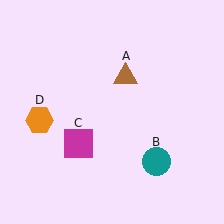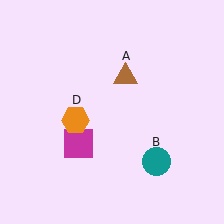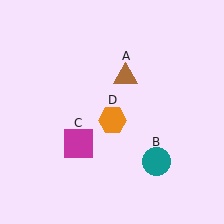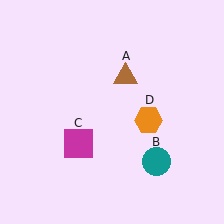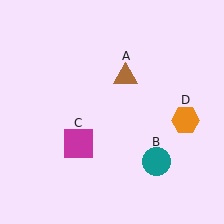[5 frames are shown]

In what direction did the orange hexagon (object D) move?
The orange hexagon (object D) moved right.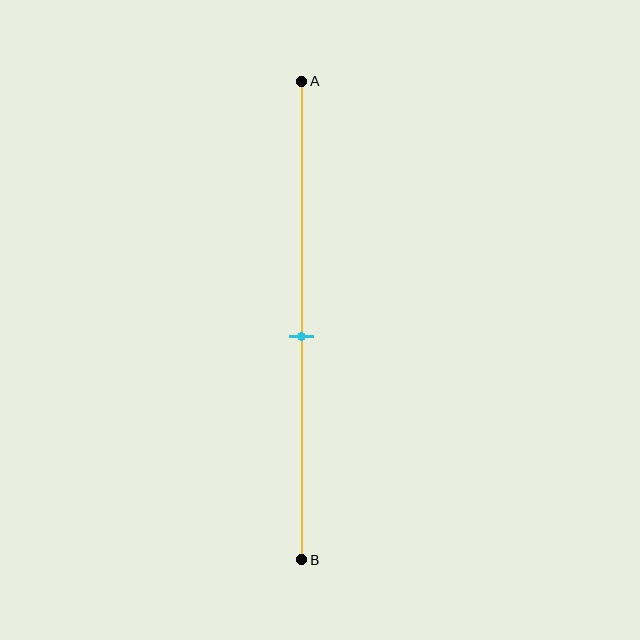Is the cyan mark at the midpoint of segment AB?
No, the mark is at about 55% from A, not at the 50% midpoint.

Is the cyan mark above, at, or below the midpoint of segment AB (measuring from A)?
The cyan mark is below the midpoint of segment AB.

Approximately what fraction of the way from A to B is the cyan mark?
The cyan mark is approximately 55% of the way from A to B.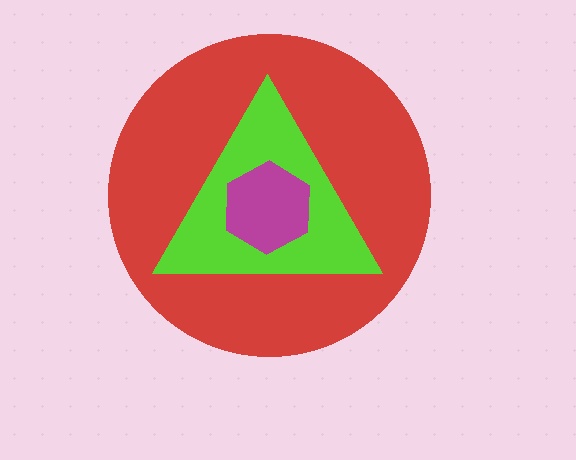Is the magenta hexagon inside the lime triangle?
Yes.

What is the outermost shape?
The red circle.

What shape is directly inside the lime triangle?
The magenta hexagon.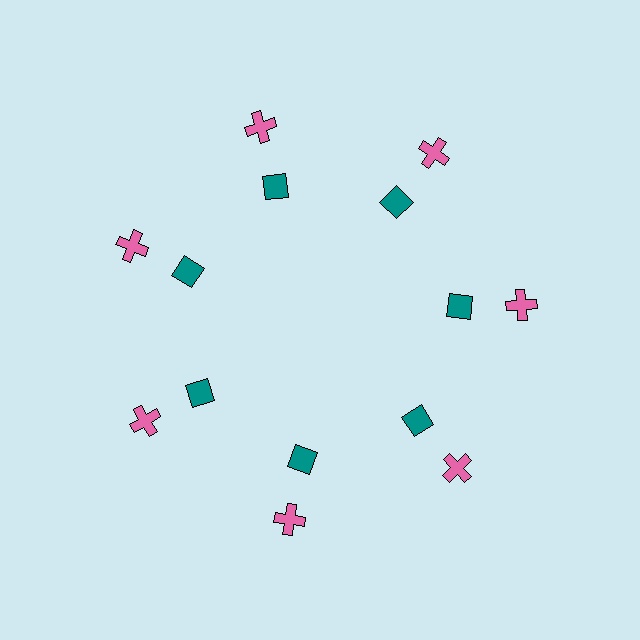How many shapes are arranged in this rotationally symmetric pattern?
There are 14 shapes, arranged in 7 groups of 2.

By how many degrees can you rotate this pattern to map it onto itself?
The pattern maps onto itself every 51 degrees of rotation.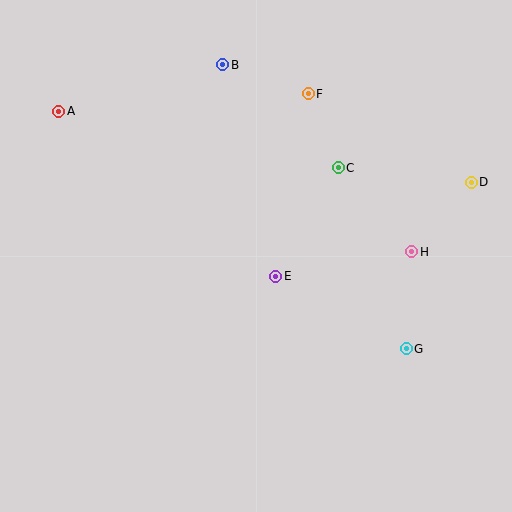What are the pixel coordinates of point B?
Point B is at (223, 65).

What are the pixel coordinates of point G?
Point G is at (406, 349).